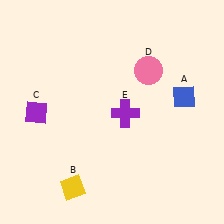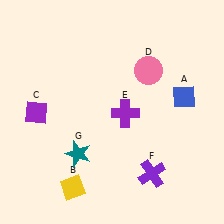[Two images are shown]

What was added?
A purple cross (F), a teal star (G) were added in Image 2.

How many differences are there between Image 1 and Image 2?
There are 2 differences between the two images.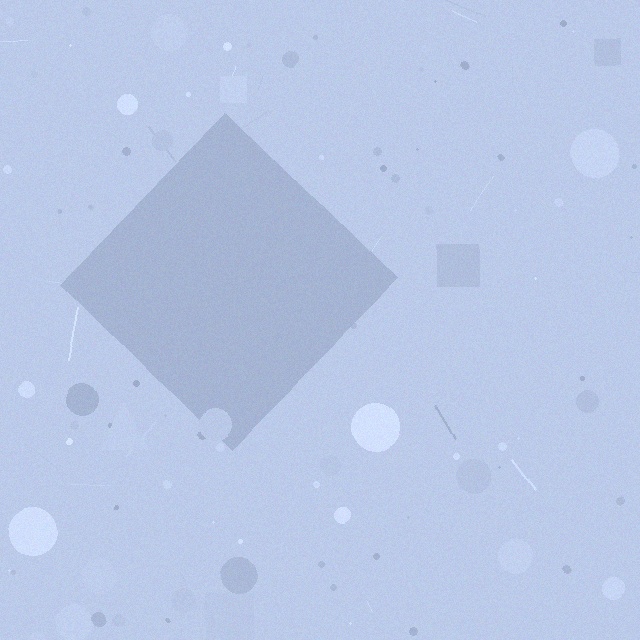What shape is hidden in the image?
A diamond is hidden in the image.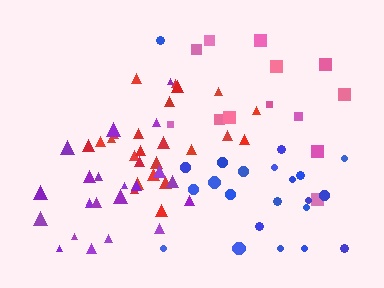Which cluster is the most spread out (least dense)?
Pink.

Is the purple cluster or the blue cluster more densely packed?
Purple.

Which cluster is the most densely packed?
Red.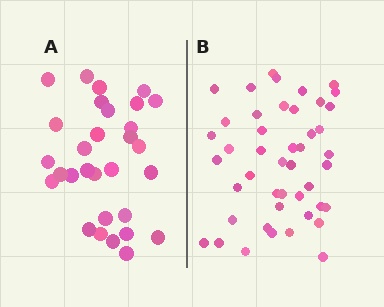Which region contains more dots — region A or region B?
Region B (the right region) has more dots.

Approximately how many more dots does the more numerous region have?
Region B has approximately 15 more dots than region A.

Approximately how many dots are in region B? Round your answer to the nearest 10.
About 40 dots. (The exact count is 45, which rounds to 40.)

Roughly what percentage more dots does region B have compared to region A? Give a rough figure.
About 50% more.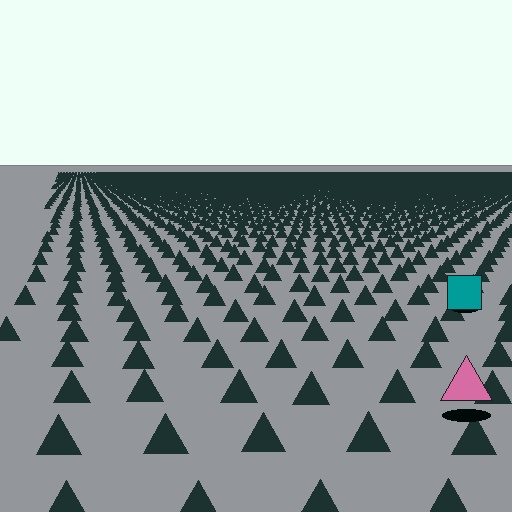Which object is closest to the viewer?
The pink triangle is closest. The texture marks near it are larger and more spread out.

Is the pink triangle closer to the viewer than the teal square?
Yes. The pink triangle is closer — you can tell from the texture gradient: the ground texture is coarser near it.